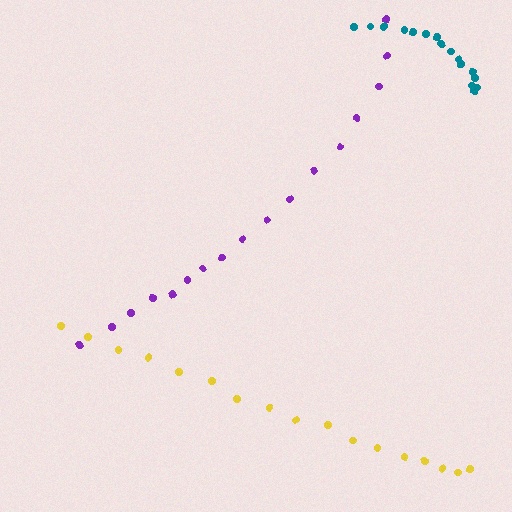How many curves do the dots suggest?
There are 3 distinct paths.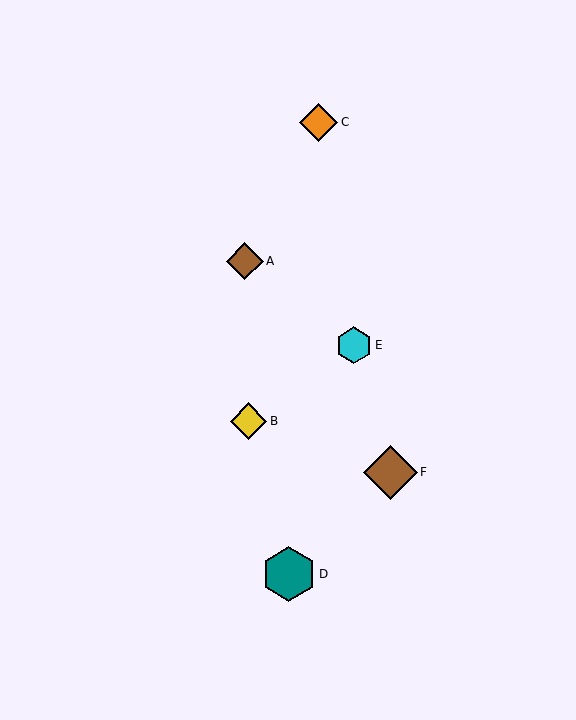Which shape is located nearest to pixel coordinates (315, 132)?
The orange diamond (labeled C) at (319, 122) is nearest to that location.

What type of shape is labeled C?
Shape C is an orange diamond.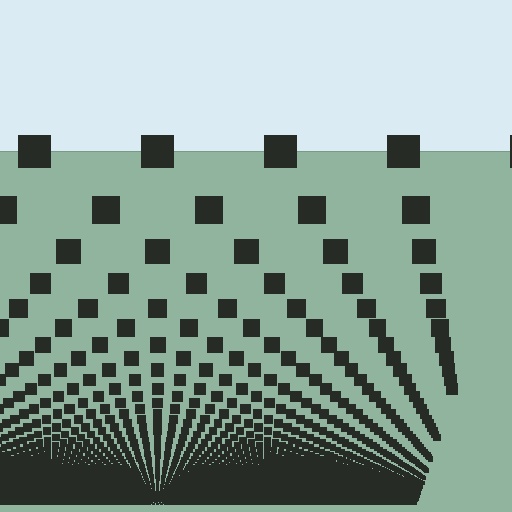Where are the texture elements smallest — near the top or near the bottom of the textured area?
Near the bottom.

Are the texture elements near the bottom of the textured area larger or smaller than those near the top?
Smaller. The gradient is inverted — elements near the bottom are smaller and denser.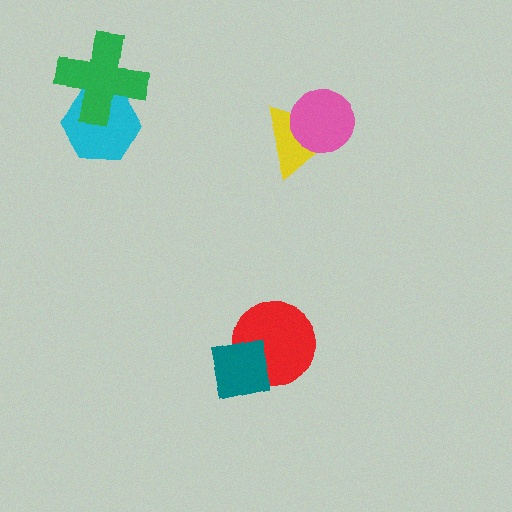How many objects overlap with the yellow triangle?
1 object overlaps with the yellow triangle.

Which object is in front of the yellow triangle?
The pink circle is in front of the yellow triangle.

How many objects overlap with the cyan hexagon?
1 object overlaps with the cyan hexagon.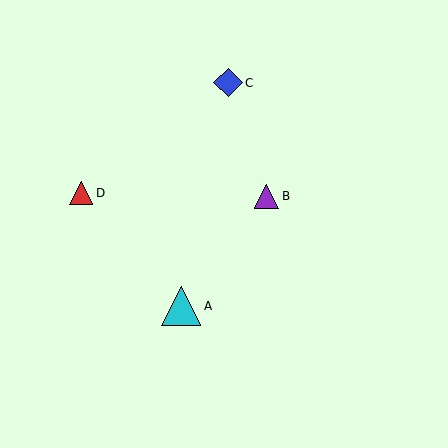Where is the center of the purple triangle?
The center of the purple triangle is at (267, 196).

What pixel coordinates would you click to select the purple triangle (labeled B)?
Click at (267, 196) to select the purple triangle B.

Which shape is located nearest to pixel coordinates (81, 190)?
The red triangle (labeled D) at (81, 193) is nearest to that location.